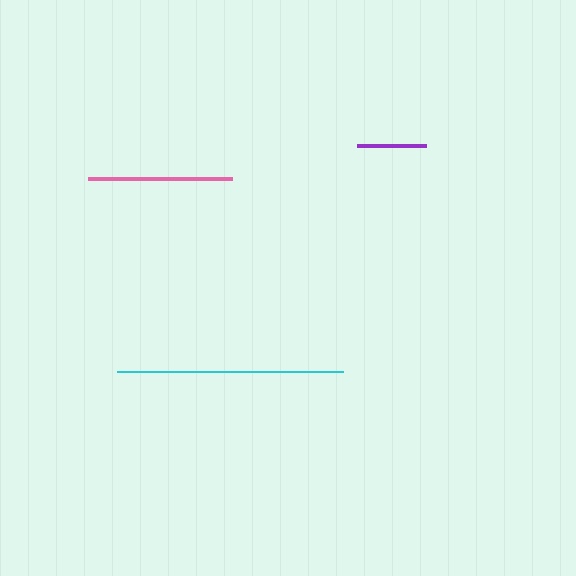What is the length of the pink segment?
The pink segment is approximately 144 pixels long.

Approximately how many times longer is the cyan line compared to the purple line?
The cyan line is approximately 3.2 times the length of the purple line.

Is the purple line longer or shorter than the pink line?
The pink line is longer than the purple line.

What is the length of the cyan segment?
The cyan segment is approximately 225 pixels long.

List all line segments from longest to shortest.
From longest to shortest: cyan, pink, purple.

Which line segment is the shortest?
The purple line is the shortest at approximately 69 pixels.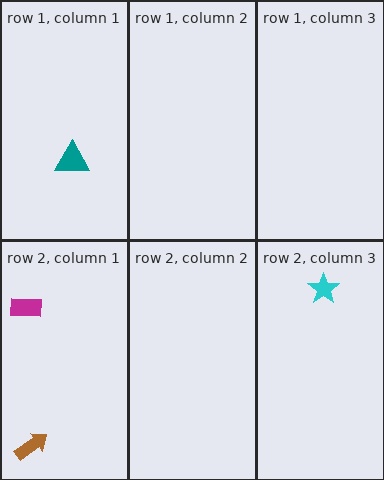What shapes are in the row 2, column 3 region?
The cyan star.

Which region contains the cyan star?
The row 2, column 3 region.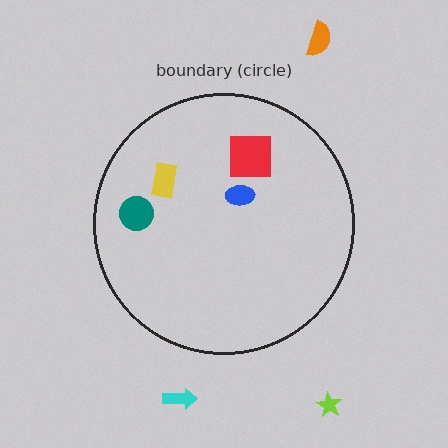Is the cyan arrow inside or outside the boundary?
Outside.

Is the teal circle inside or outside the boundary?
Inside.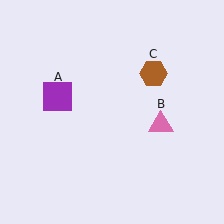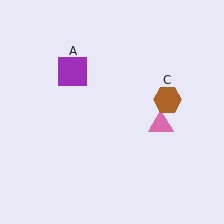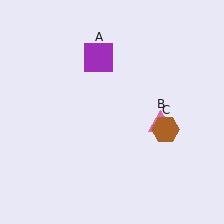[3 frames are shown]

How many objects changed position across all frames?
2 objects changed position: purple square (object A), brown hexagon (object C).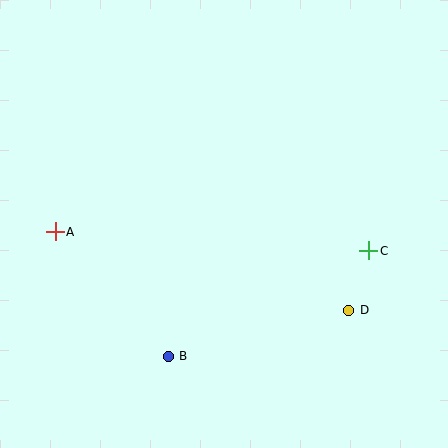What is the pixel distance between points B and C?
The distance between B and C is 227 pixels.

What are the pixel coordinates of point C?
Point C is at (369, 251).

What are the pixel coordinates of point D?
Point D is at (349, 310).